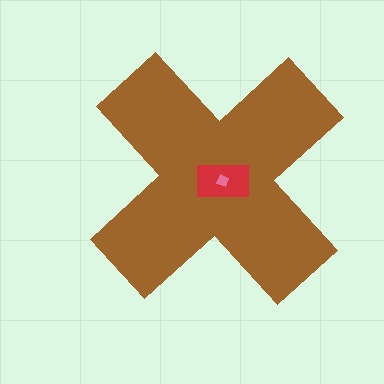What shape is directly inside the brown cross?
The red rectangle.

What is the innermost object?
The pink diamond.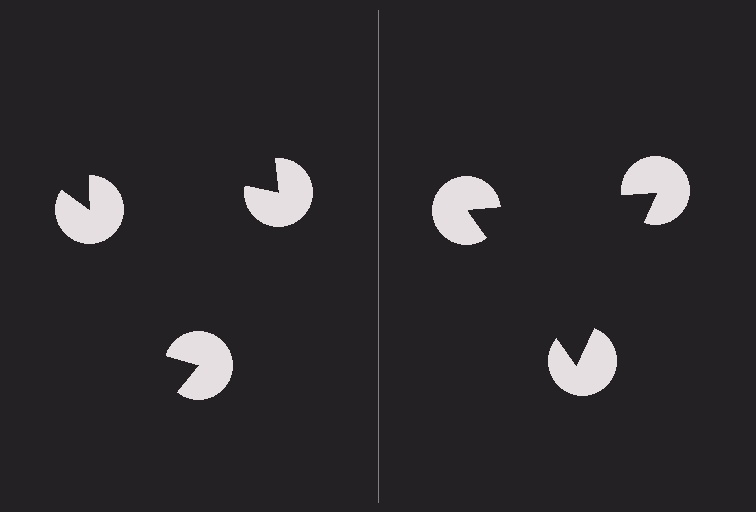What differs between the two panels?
The pac-man discs are positioned identically on both sides; only the wedge orientations differ. On the right they align to a triangle; on the left they are misaligned.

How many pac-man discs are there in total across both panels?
6 — 3 on each side.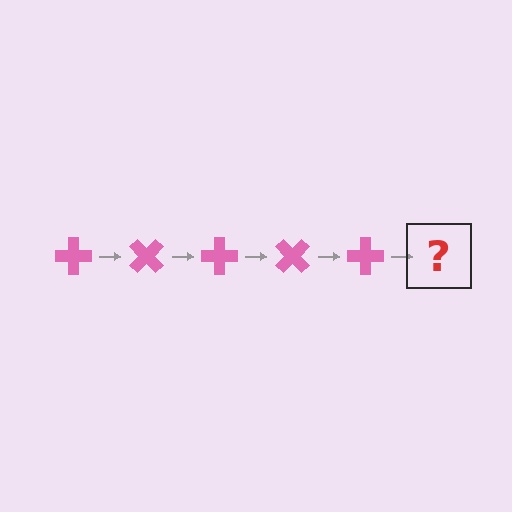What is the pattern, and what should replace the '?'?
The pattern is that the cross rotates 45 degrees each step. The '?' should be a pink cross rotated 225 degrees.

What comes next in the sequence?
The next element should be a pink cross rotated 225 degrees.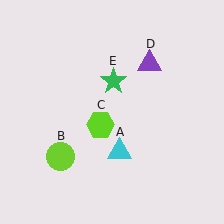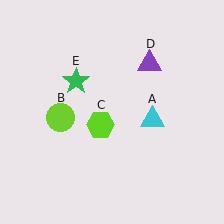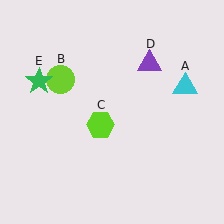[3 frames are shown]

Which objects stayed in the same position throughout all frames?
Lime hexagon (object C) and purple triangle (object D) remained stationary.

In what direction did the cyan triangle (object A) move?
The cyan triangle (object A) moved up and to the right.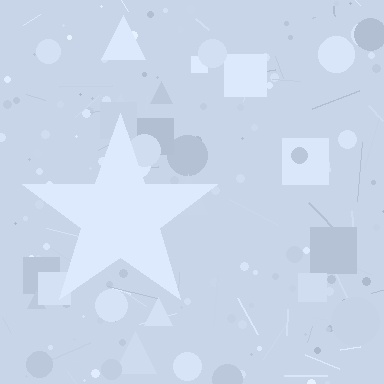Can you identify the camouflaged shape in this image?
The camouflaged shape is a star.